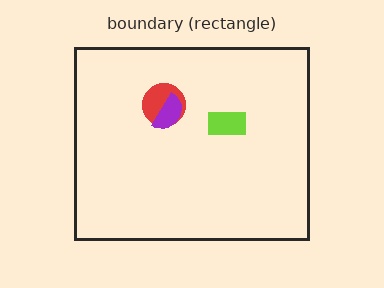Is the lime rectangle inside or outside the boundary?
Inside.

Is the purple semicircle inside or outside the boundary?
Inside.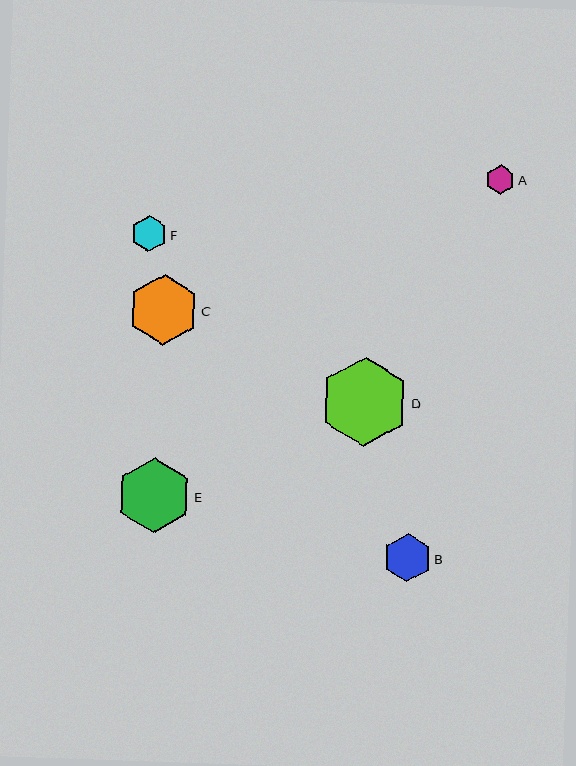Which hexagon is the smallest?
Hexagon A is the smallest with a size of approximately 30 pixels.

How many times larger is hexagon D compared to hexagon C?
Hexagon D is approximately 1.3 times the size of hexagon C.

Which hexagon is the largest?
Hexagon D is the largest with a size of approximately 89 pixels.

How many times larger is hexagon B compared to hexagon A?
Hexagon B is approximately 1.6 times the size of hexagon A.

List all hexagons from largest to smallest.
From largest to smallest: D, E, C, B, F, A.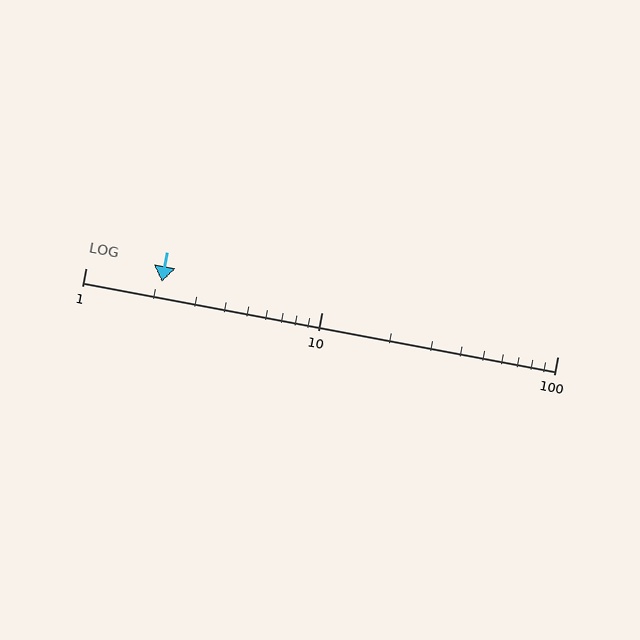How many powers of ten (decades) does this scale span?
The scale spans 2 decades, from 1 to 100.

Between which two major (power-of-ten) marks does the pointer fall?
The pointer is between 1 and 10.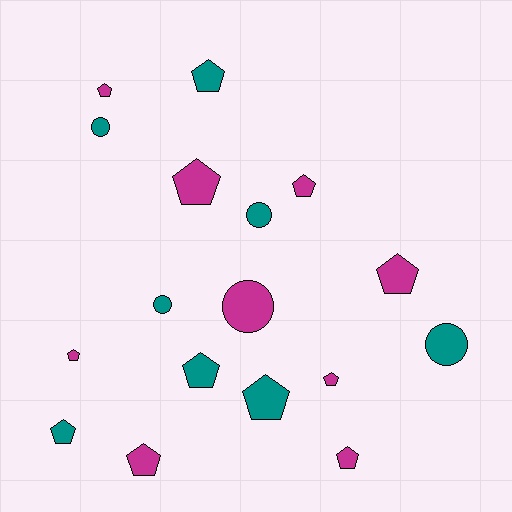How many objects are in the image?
There are 17 objects.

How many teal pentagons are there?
There are 4 teal pentagons.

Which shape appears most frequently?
Pentagon, with 12 objects.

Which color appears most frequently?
Magenta, with 9 objects.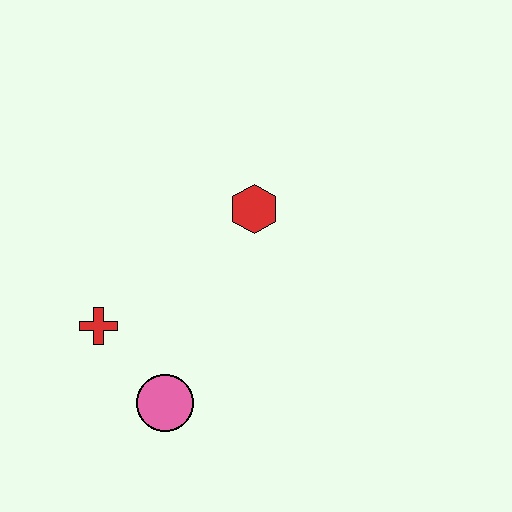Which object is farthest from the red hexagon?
The pink circle is farthest from the red hexagon.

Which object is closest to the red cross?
The pink circle is closest to the red cross.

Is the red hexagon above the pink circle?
Yes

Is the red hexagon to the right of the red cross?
Yes